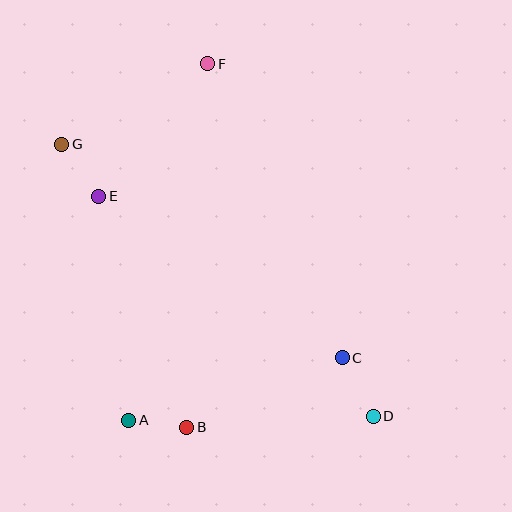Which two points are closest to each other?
Points A and B are closest to each other.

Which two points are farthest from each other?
Points D and G are farthest from each other.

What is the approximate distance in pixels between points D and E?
The distance between D and E is approximately 352 pixels.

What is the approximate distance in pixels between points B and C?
The distance between B and C is approximately 170 pixels.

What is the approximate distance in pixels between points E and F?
The distance between E and F is approximately 171 pixels.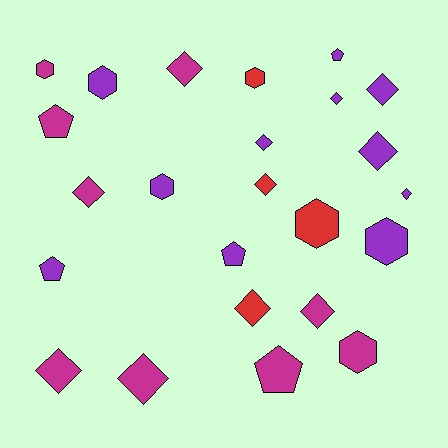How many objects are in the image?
There are 24 objects.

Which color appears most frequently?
Purple, with 11 objects.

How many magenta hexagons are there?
There are 2 magenta hexagons.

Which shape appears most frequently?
Diamond, with 12 objects.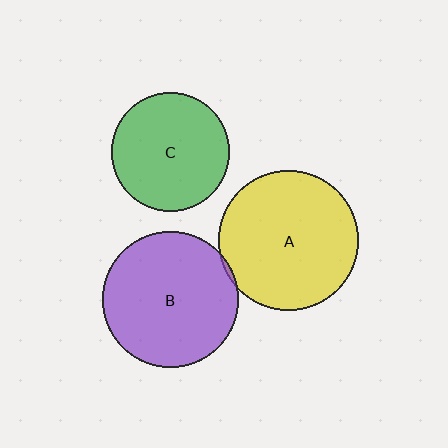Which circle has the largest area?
Circle A (yellow).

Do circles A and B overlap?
Yes.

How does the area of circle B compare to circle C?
Approximately 1.3 times.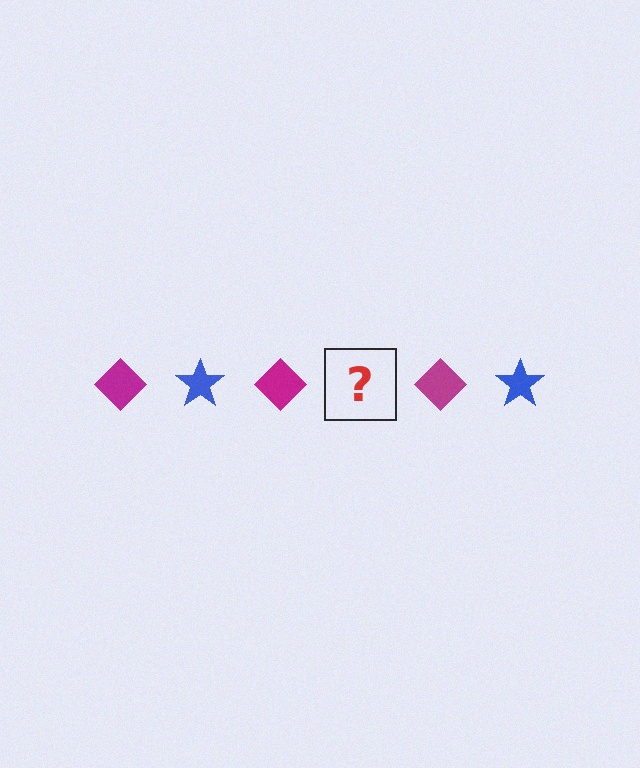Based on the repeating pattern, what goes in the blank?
The blank should be a blue star.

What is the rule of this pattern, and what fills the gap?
The rule is that the pattern alternates between magenta diamond and blue star. The gap should be filled with a blue star.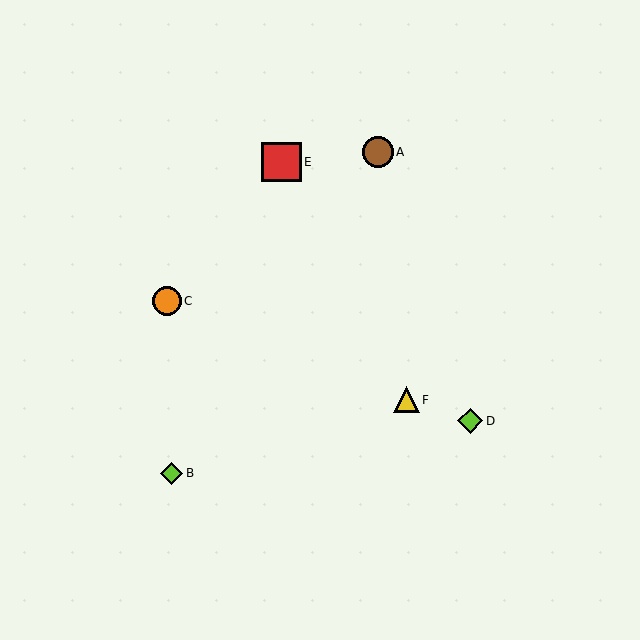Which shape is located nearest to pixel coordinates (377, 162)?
The brown circle (labeled A) at (378, 152) is nearest to that location.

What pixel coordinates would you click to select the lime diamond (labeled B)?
Click at (172, 473) to select the lime diamond B.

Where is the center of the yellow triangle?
The center of the yellow triangle is at (406, 400).